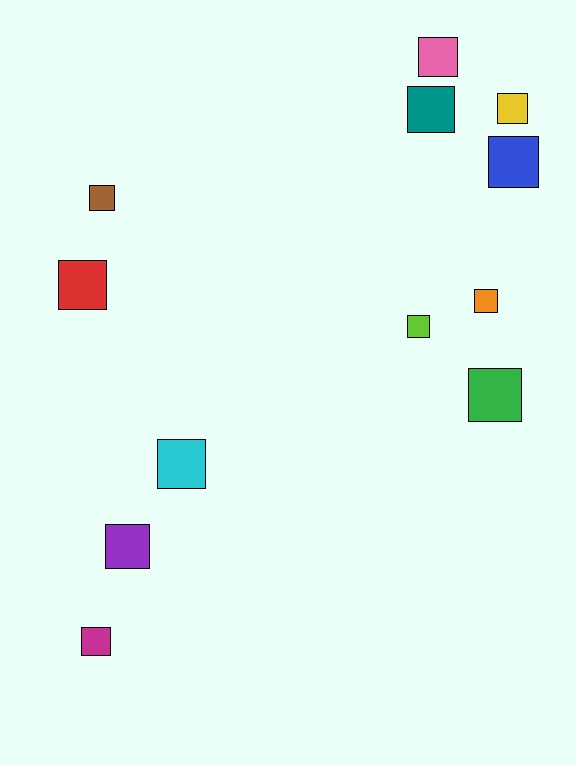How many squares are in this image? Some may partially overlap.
There are 12 squares.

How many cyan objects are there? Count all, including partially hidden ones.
There is 1 cyan object.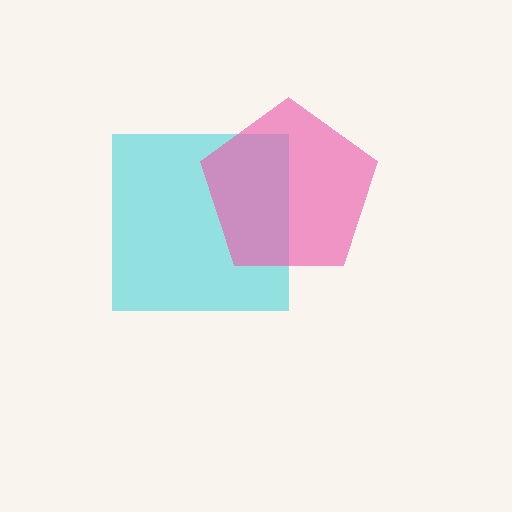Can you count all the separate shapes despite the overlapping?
Yes, there are 2 separate shapes.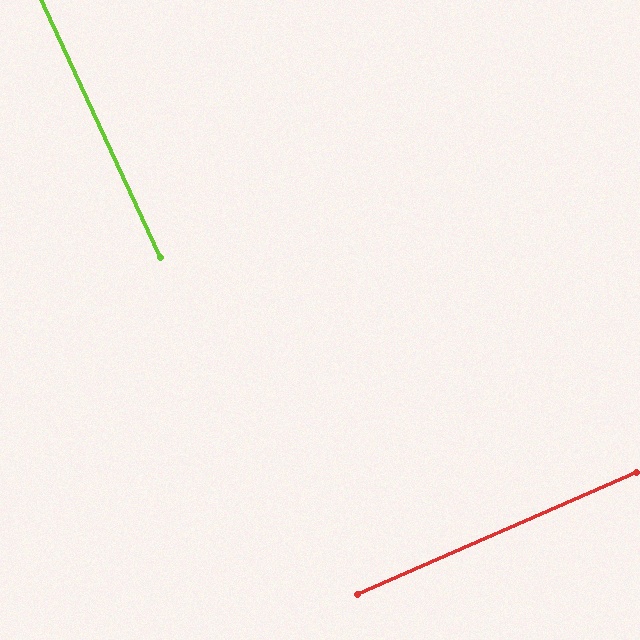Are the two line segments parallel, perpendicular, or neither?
Perpendicular — they meet at approximately 89°.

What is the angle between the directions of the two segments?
Approximately 89 degrees.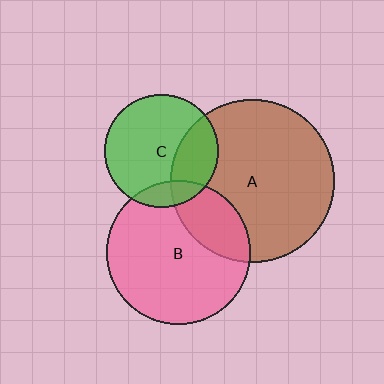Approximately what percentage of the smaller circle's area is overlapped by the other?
Approximately 30%.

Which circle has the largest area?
Circle A (brown).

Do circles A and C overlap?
Yes.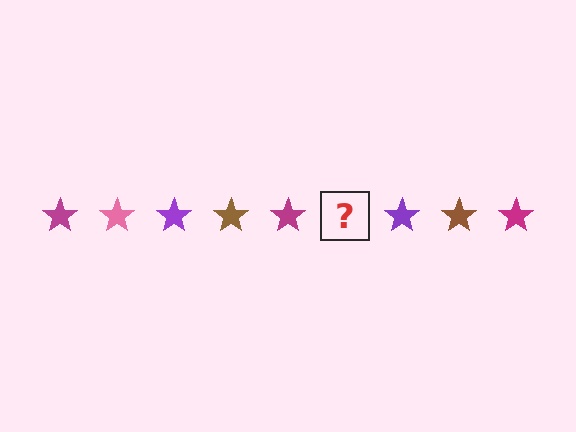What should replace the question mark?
The question mark should be replaced with a pink star.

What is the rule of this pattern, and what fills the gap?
The rule is that the pattern cycles through magenta, pink, purple, brown stars. The gap should be filled with a pink star.